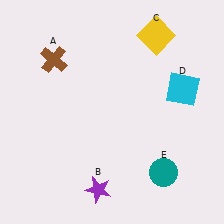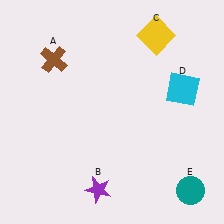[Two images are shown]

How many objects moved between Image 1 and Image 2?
1 object moved between the two images.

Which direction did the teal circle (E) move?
The teal circle (E) moved right.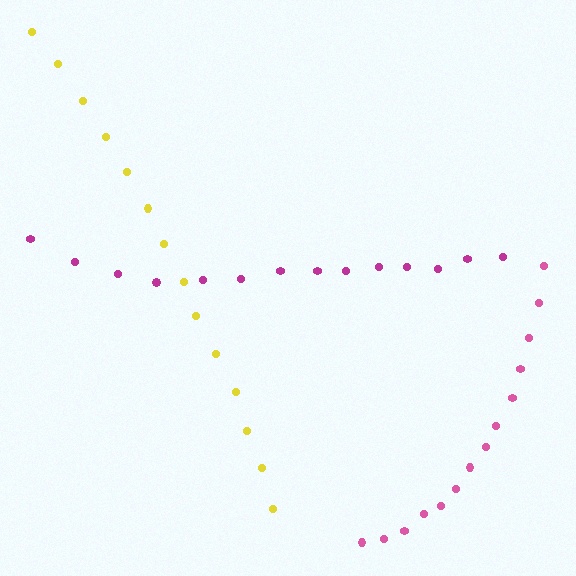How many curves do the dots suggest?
There are 3 distinct paths.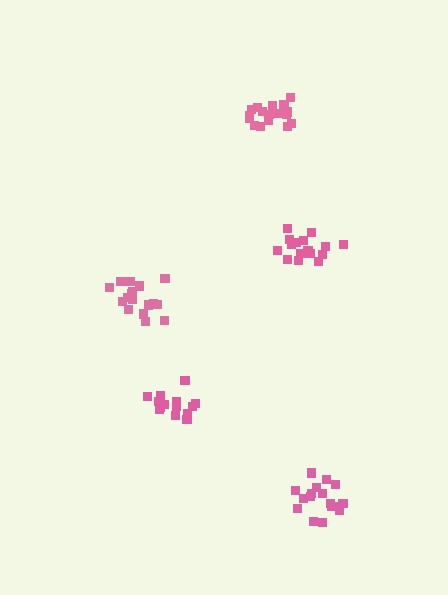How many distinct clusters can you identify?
There are 5 distinct clusters.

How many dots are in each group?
Group 1: 18 dots, Group 2: 17 dots, Group 3: 17 dots, Group 4: 14 dots, Group 5: 16 dots (82 total).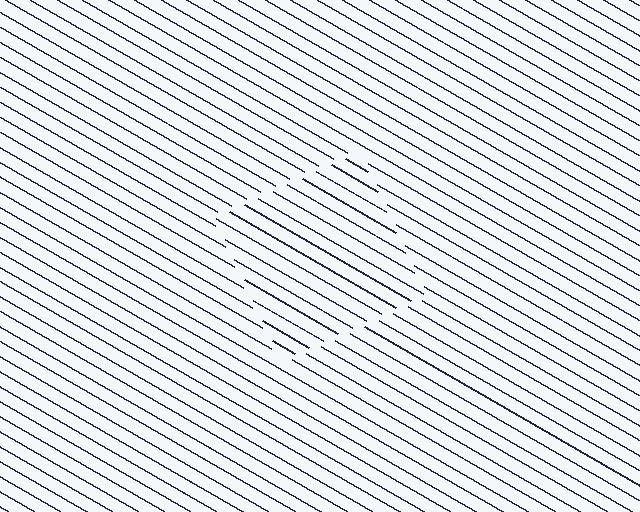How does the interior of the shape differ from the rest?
The interior of the shape contains the same grating, shifted by half a period — the contour is defined by the phase discontinuity where line-ends from the inner and outer gratings abut.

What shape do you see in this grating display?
An illusory square. The interior of the shape contains the same grating, shifted by half a period — the contour is defined by the phase discontinuity where line-ends from the inner and outer gratings abut.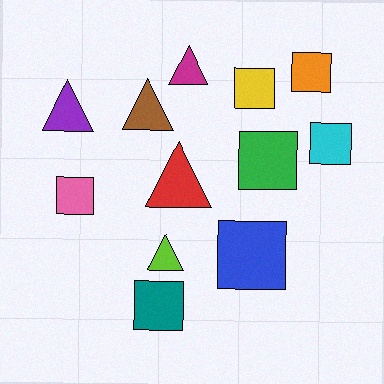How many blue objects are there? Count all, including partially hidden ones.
There is 1 blue object.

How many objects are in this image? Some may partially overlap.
There are 12 objects.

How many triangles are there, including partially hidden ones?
There are 5 triangles.